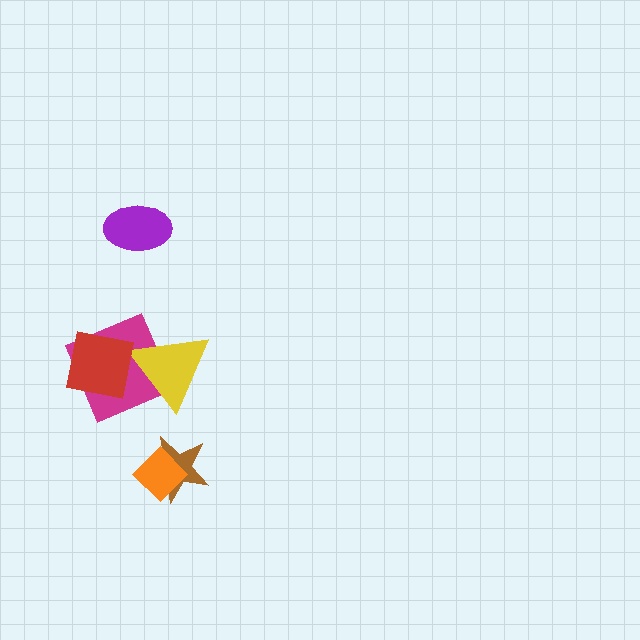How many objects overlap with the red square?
1 object overlaps with the red square.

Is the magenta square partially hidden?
Yes, it is partially covered by another shape.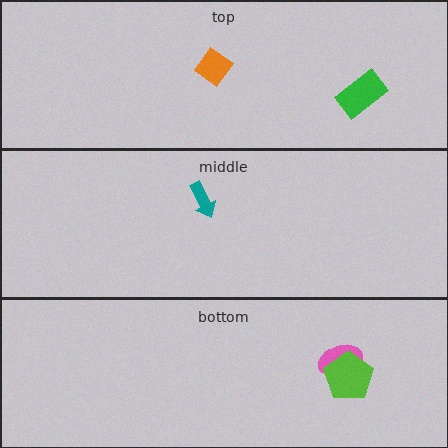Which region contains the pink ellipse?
The bottom region.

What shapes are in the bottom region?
The pink ellipse, the lime pentagon.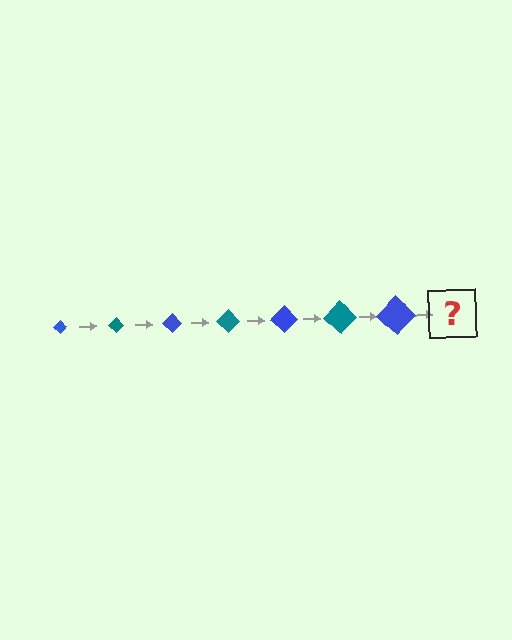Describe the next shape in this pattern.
It should be a teal diamond, larger than the previous one.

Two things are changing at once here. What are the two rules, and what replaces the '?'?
The two rules are that the diamond grows larger each step and the color cycles through blue and teal. The '?' should be a teal diamond, larger than the previous one.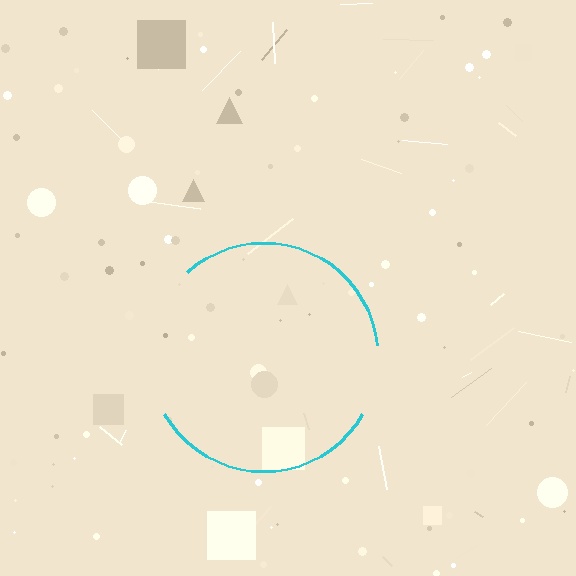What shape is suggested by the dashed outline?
The dashed outline suggests a circle.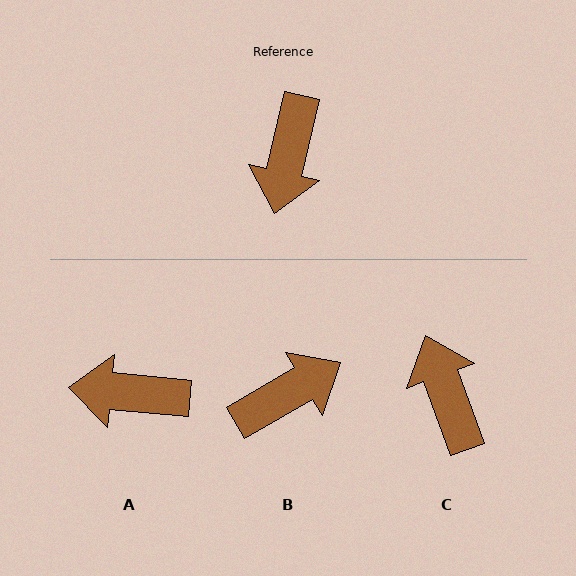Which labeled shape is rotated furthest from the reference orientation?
C, about 146 degrees away.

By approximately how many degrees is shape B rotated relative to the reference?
Approximately 133 degrees counter-clockwise.